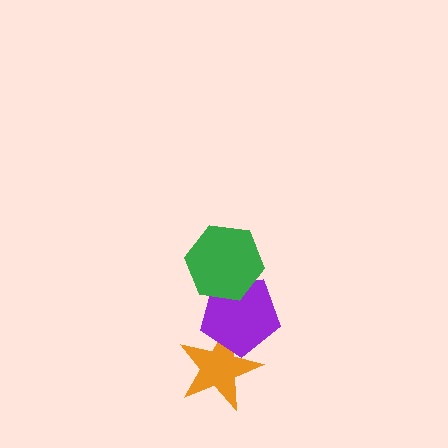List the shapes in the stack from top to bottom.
From top to bottom: the green hexagon, the purple pentagon, the orange star.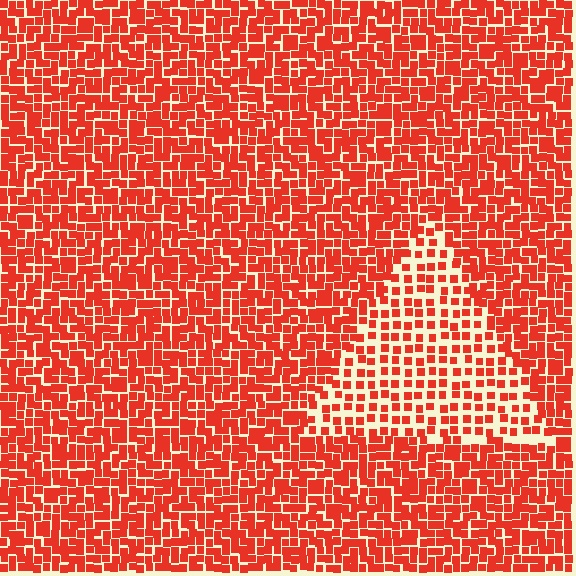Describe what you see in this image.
The image contains small red elements arranged at two different densities. A triangle-shaped region is visible where the elements are less densely packed than the surrounding area.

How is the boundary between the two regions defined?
The boundary is defined by a change in element density (approximately 1.9x ratio). All elements are the same color, size, and shape.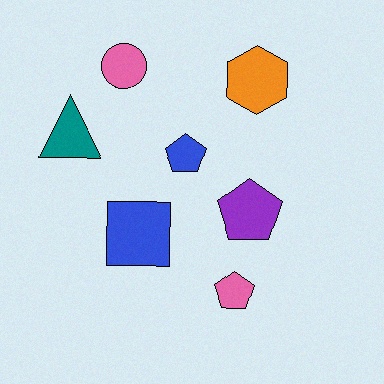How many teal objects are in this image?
There is 1 teal object.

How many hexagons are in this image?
There is 1 hexagon.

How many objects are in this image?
There are 7 objects.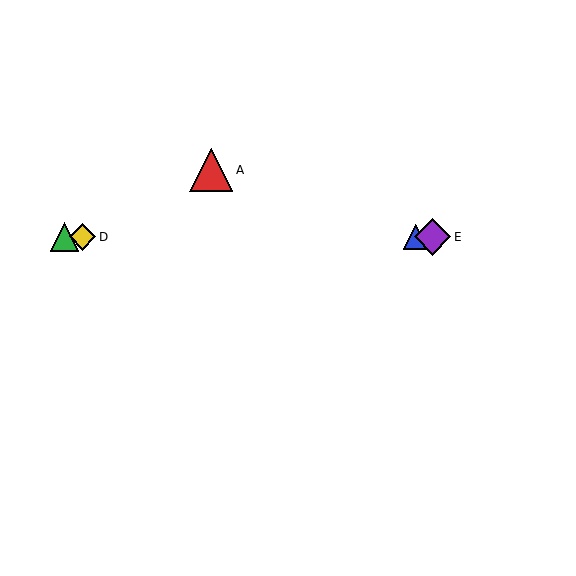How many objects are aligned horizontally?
4 objects (B, C, D, E) are aligned horizontally.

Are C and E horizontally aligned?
Yes, both are at y≈237.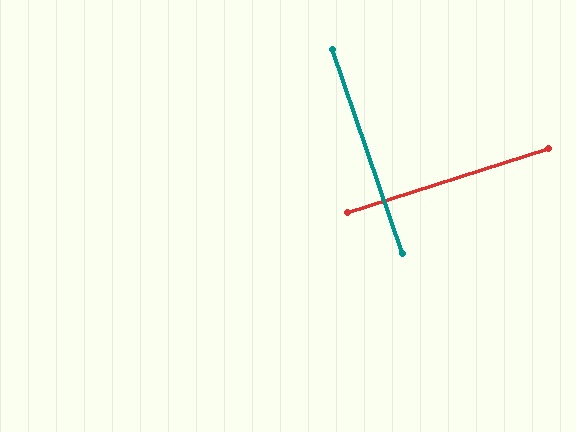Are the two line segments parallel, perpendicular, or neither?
Perpendicular — they meet at approximately 89°.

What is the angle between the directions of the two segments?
Approximately 89 degrees.